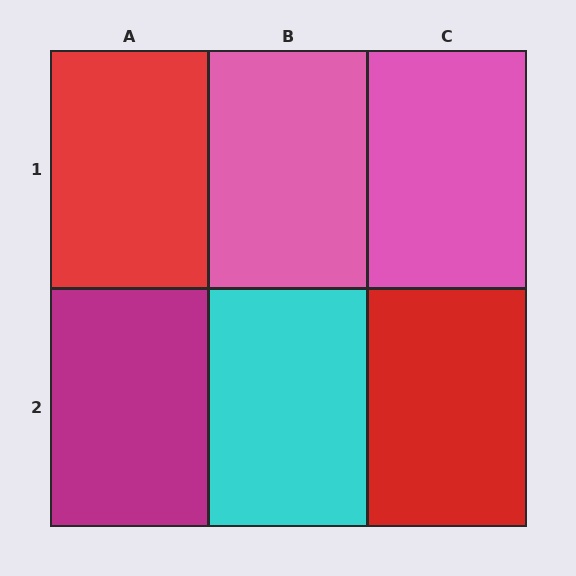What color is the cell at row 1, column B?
Pink.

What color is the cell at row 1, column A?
Red.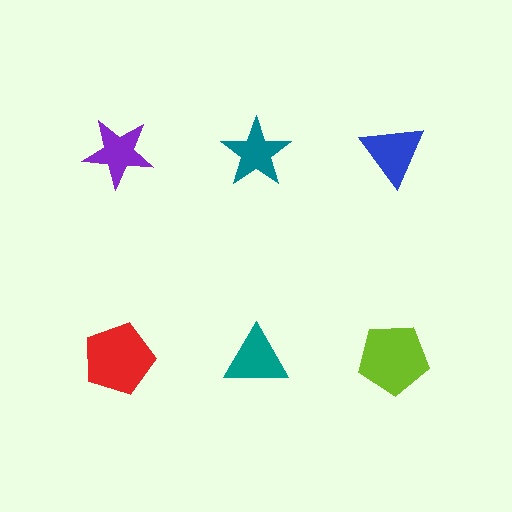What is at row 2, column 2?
A teal triangle.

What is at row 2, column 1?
A red pentagon.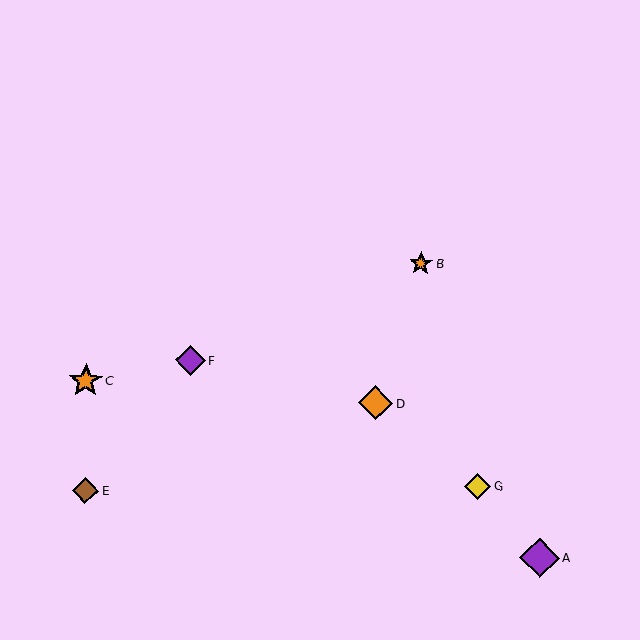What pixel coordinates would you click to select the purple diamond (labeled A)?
Click at (539, 558) to select the purple diamond A.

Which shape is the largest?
The purple diamond (labeled A) is the largest.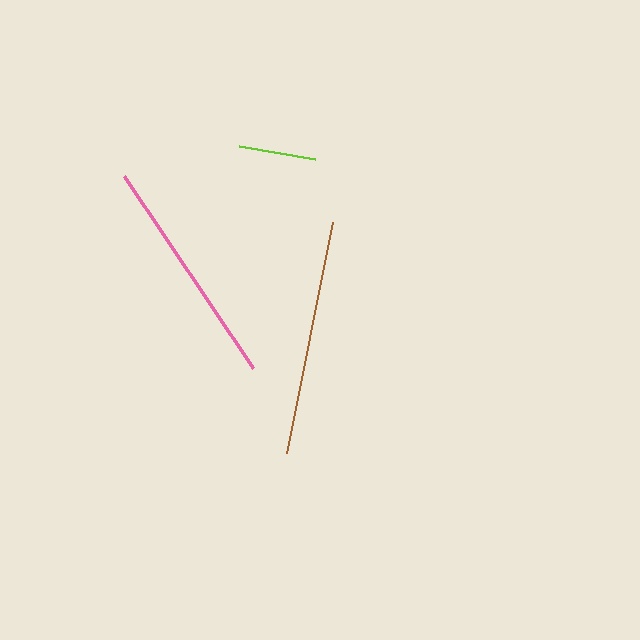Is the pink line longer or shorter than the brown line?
The brown line is longer than the pink line.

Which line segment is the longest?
The brown line is the longest at approximately 236 pixels.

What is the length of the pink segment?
The pink segment is approximately 231 pixels long.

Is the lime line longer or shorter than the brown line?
The brown line is longer than the lime line.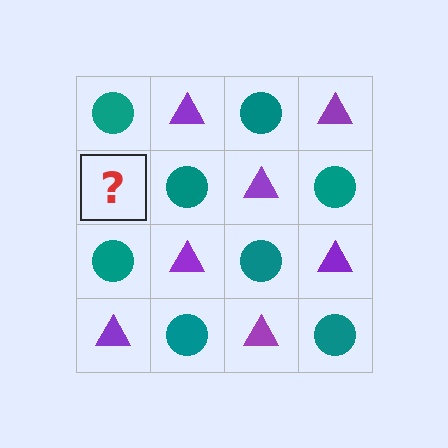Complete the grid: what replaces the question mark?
The question mark should be replaced with a purple triangle.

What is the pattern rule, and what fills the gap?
The rule is that it alternates teal circle and purple triangle in a checkerboard pattern. The gap should be filled with a purple triangle.